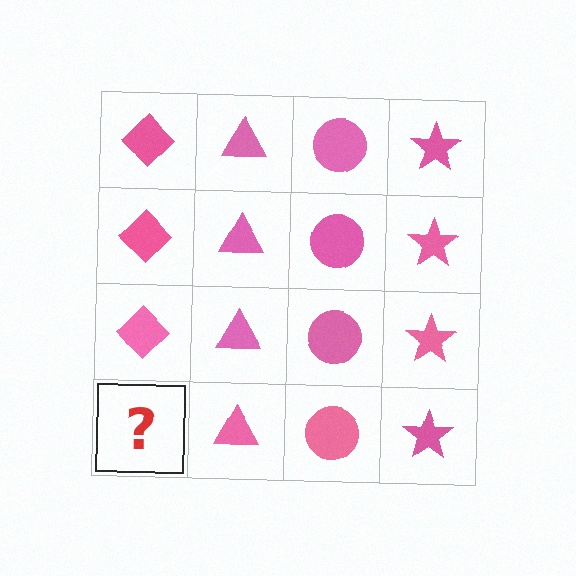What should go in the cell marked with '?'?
The missing cell should contain a pink diamond.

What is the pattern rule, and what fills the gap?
The rule is that each column has a consistent shape. The gap should be filled with a pink diamond.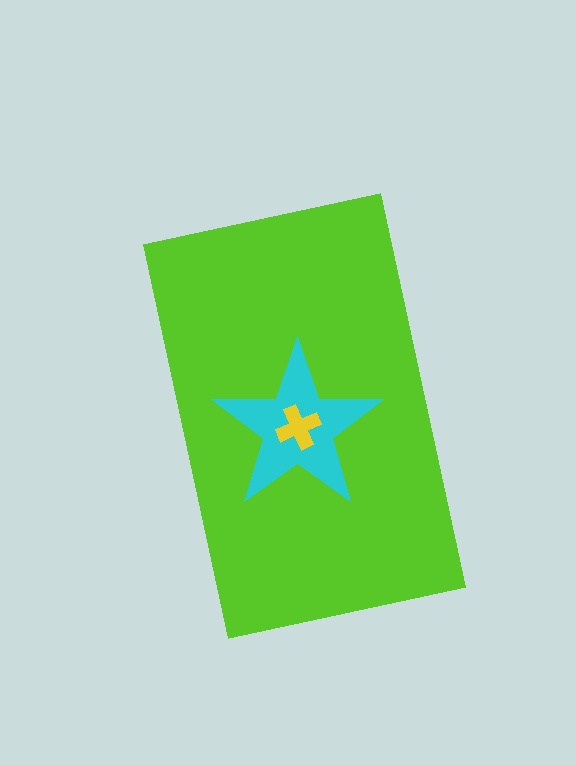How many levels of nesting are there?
3.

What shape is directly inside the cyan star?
The yellow cross.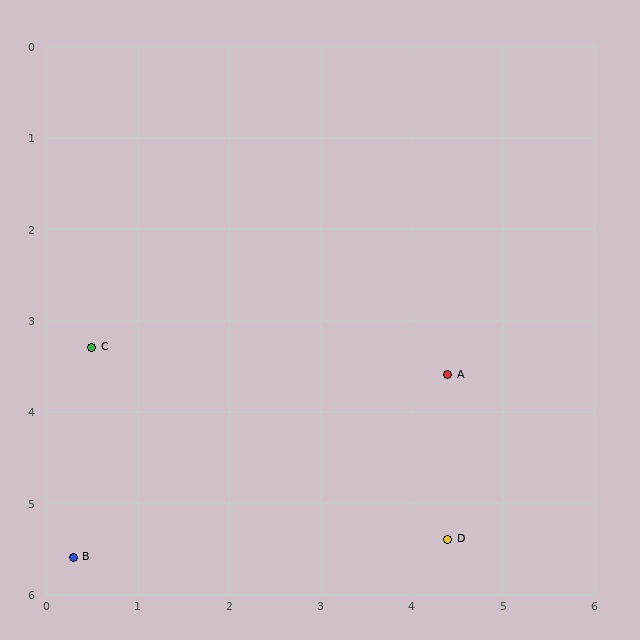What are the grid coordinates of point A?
Point A is at approximately (4.4, 3.6).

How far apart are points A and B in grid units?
Points A and B are about 4.6 grid units apart.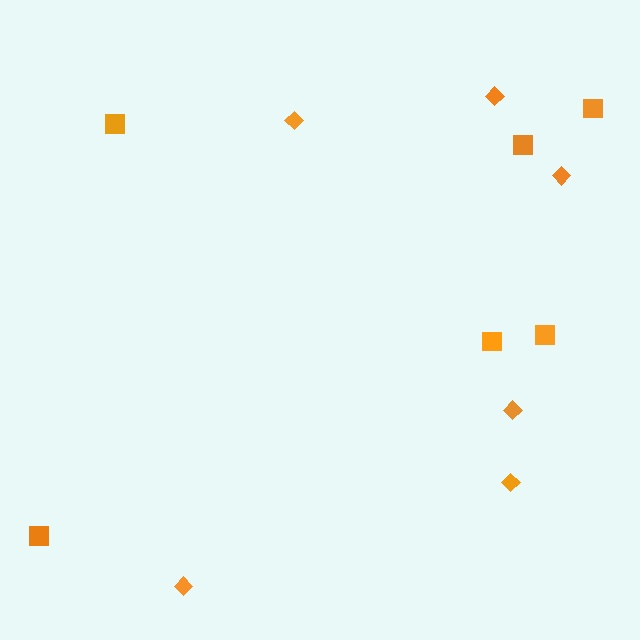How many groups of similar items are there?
There are 2 groups: one group of diamonds (6) and one group of squares (6).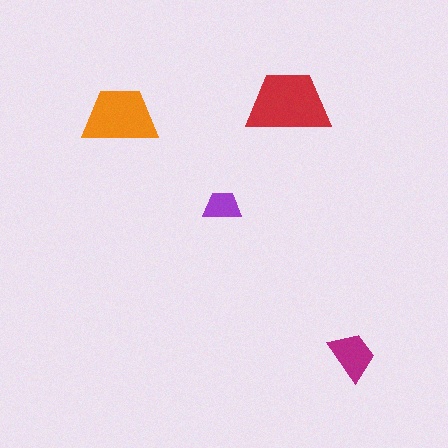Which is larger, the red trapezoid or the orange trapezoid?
The red one.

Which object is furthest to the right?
The magenta trapezoid is rightmost.